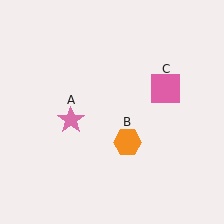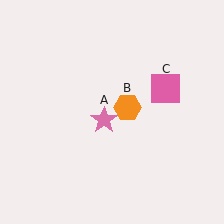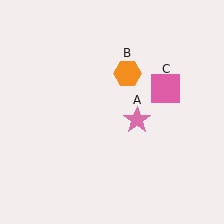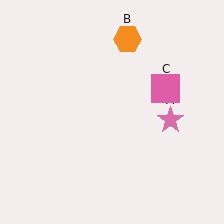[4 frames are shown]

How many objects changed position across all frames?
2 objects changed position: pink star (object A), orange hexagon (object B).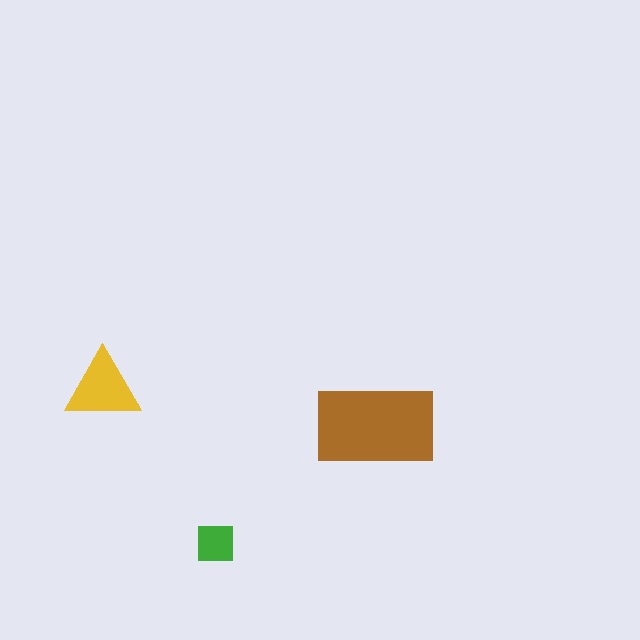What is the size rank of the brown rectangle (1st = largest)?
1st.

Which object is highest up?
The yellow triangle is topmost.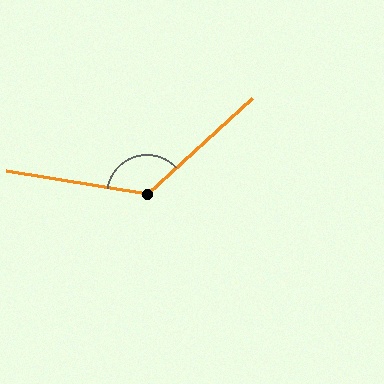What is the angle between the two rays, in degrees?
Approximately 128 degrees.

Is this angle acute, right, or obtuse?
It is obtuse.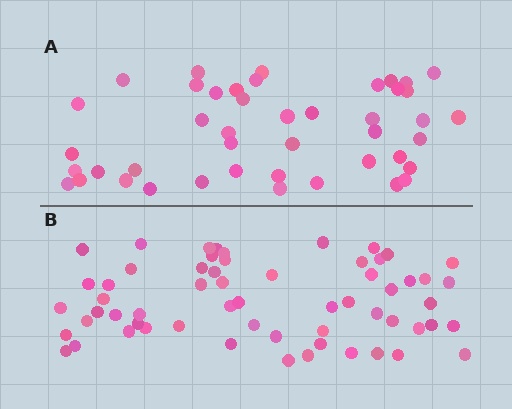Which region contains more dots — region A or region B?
Region B (the bottom region) has more dots.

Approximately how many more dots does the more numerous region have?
Region B has approximately 15 more dots than region A.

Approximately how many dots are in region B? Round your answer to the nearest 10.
About 60 dots.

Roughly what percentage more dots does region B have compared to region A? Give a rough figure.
About 35% more.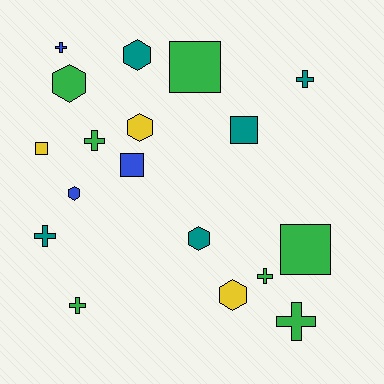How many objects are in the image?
There are 18 objects.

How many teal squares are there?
There is 1 teal square.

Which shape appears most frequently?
Cross, with 7 objects.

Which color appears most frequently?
Green, with 7 objects.